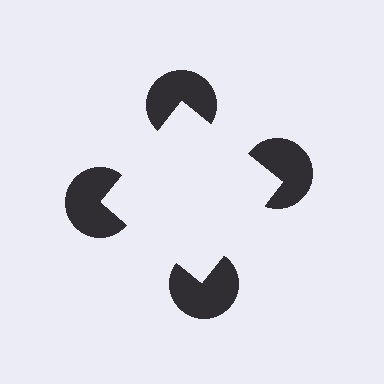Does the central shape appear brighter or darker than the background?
It typically appears slightly brighter than the background, even though no actual brightness change is drawn.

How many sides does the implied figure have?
4 sides.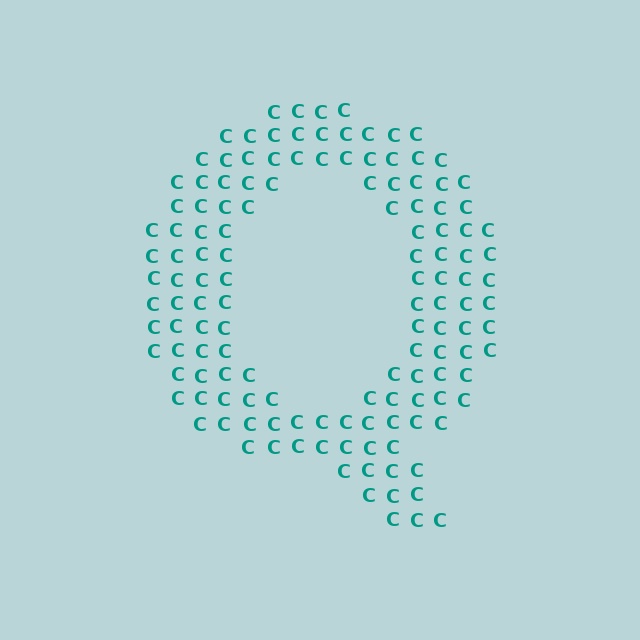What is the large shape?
The large shape is the letter Q.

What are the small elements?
The small elements are letter C's.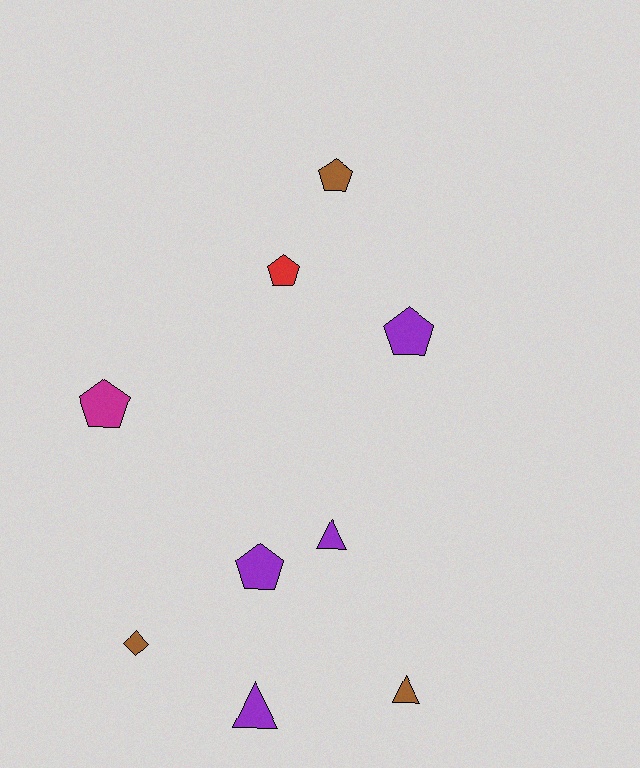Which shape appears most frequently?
Pentagon, with 5 objects.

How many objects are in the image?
There are 9 objects.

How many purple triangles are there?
There are 2 purple triangles.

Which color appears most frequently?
Purple, with 4 objects.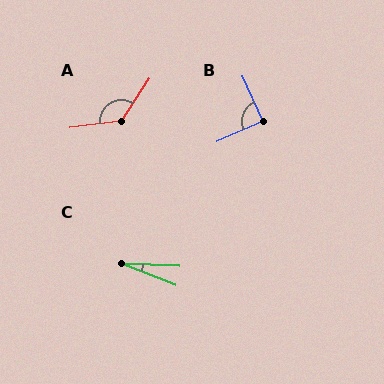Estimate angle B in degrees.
Approximately 90 degrees.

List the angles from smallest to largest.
C (19°), B (90°), A (131°).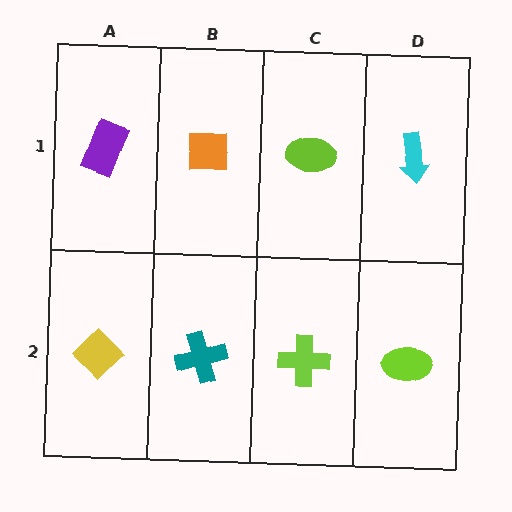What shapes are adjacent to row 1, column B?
A teal cross (row 2, column B), a purple rectangle (row 1, column A), a lime ellipse (row 1, column C).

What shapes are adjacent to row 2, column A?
A purple rectangle (row 1, column A), a teal cross (row 2, column B).